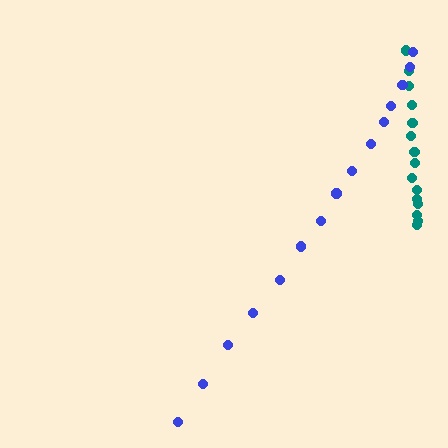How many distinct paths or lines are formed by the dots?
There are 2 distinct paths.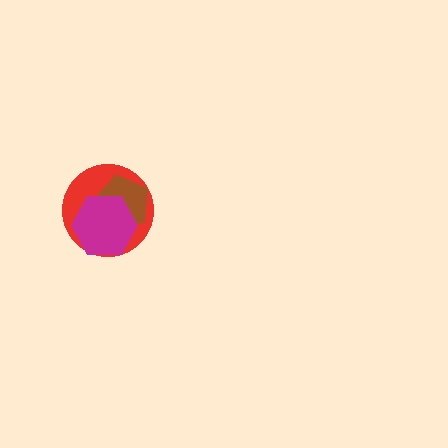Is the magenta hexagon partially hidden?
No, no other shape covers it.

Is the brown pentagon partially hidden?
Yes, it is partially covered by another shape.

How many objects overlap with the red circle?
2 objects overlap with the red circle.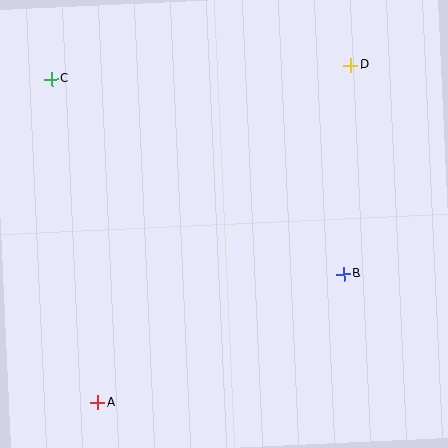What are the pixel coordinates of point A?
Point A is at (98, 403).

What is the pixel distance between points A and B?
The distance between A and B is 278 pixels.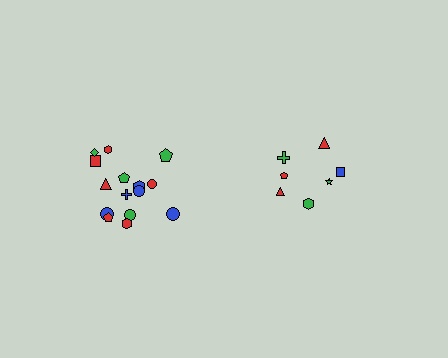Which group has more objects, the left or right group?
The left group.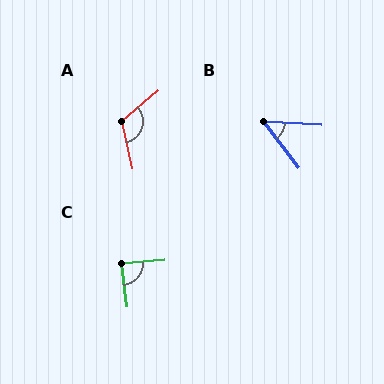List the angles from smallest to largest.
B (49°), C (87°), A (118°).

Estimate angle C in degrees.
Approximately 87 degrees.